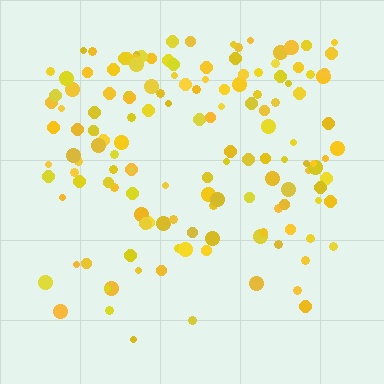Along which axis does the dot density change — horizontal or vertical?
Vertical.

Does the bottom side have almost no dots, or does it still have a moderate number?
Still a moderate number, just noticeably fewer than the top.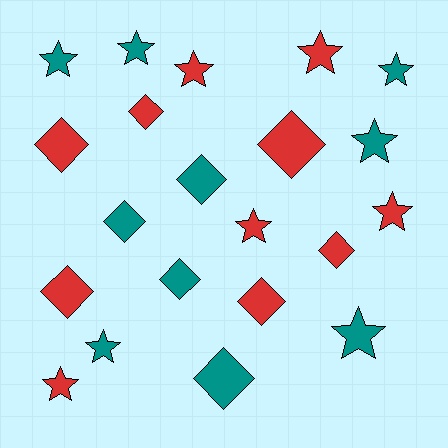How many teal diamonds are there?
There are 4 teal diamonds.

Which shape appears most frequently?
Star, with 11 objects.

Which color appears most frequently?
Red, with 11 objects.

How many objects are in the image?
There are 21 objects.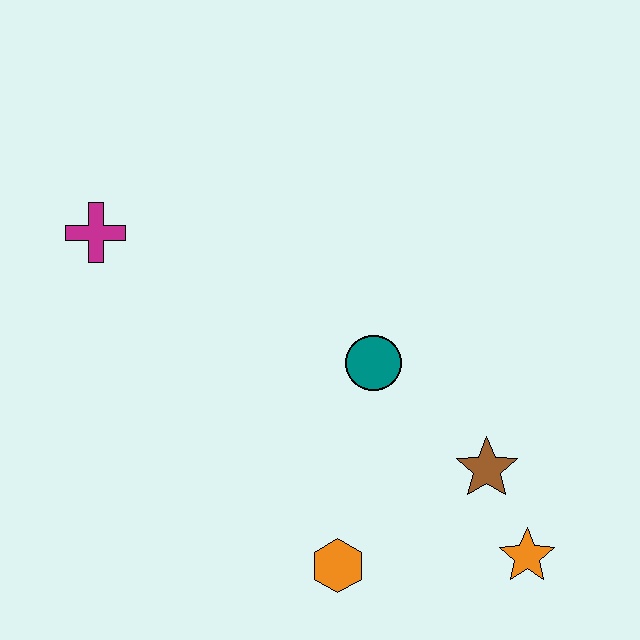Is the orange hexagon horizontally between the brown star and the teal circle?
No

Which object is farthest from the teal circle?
The magenta cross is farthest from the teal circle.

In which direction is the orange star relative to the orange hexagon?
The orange star is to the right of the orange hexagon.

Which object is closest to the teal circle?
The brown star is closest to the teal circle.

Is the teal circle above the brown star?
Yes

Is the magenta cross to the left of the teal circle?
Yes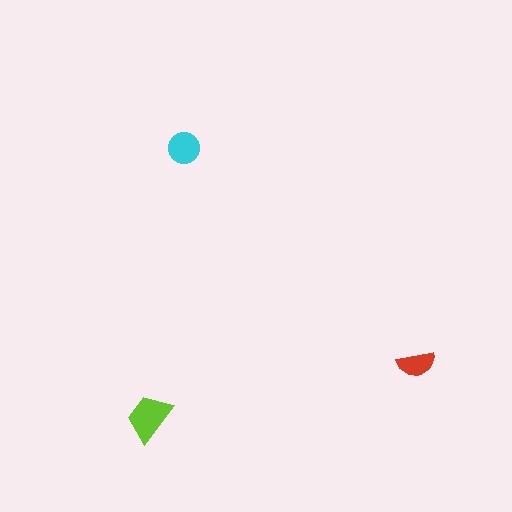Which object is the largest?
The lime trapezoid.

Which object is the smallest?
The red semicircle.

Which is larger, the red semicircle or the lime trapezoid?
The lime trapezoid.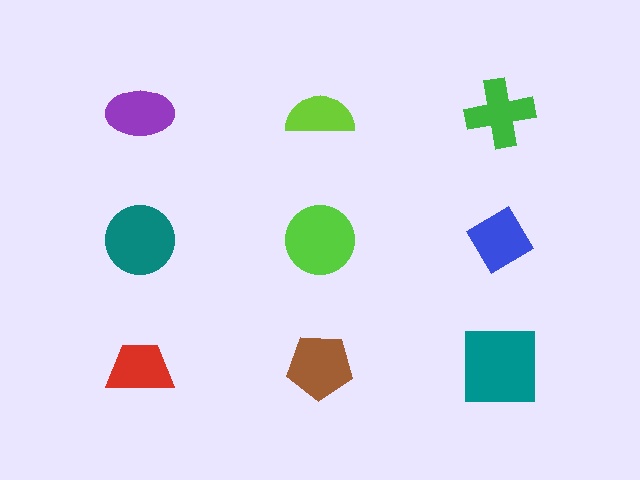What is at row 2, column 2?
A lime circle.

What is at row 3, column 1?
A red trapezoid.